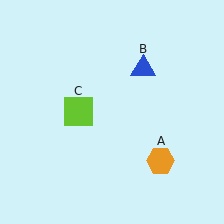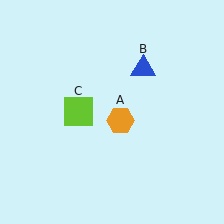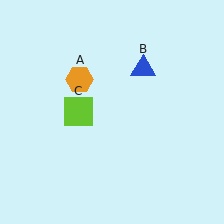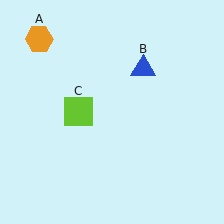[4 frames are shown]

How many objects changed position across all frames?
1 object changed position: orange hexagon (object A).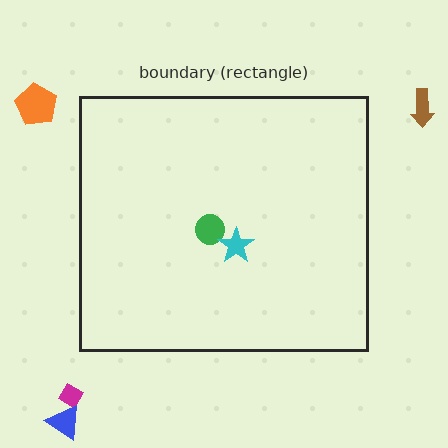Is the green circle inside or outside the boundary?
Inside.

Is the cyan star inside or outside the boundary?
Inside.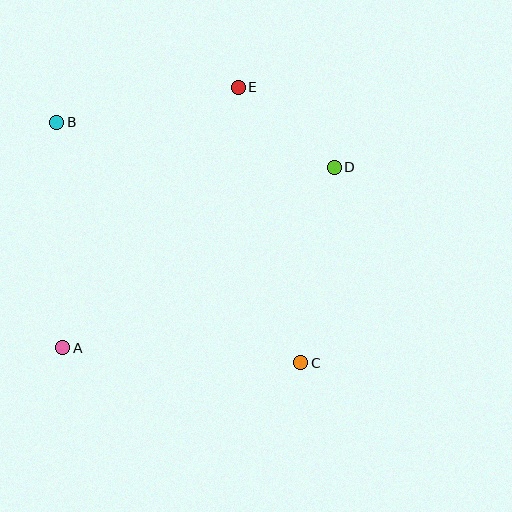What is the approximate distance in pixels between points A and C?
The distance between A and C is approximately 238 pixels.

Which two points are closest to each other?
Points D and E are closest to each other.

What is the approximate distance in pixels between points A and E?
The distance between A and E is approximately 314 pixels.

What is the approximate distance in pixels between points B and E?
The distance between B and E is approximately 185 pixels.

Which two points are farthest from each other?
Points B and C are farthest from each other.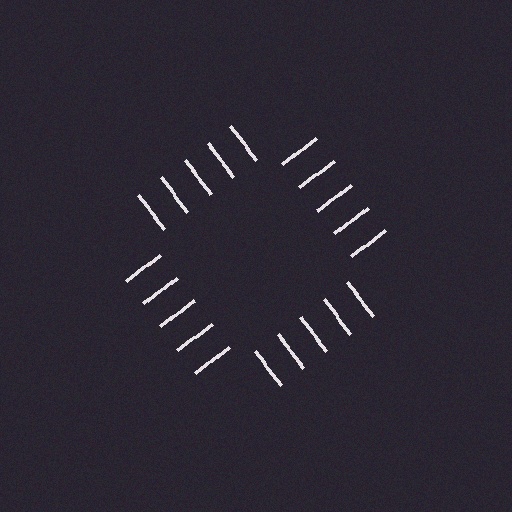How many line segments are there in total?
20 — 5 along each of the 4 edges.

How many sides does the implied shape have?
4 sides — the line-ends trace a square.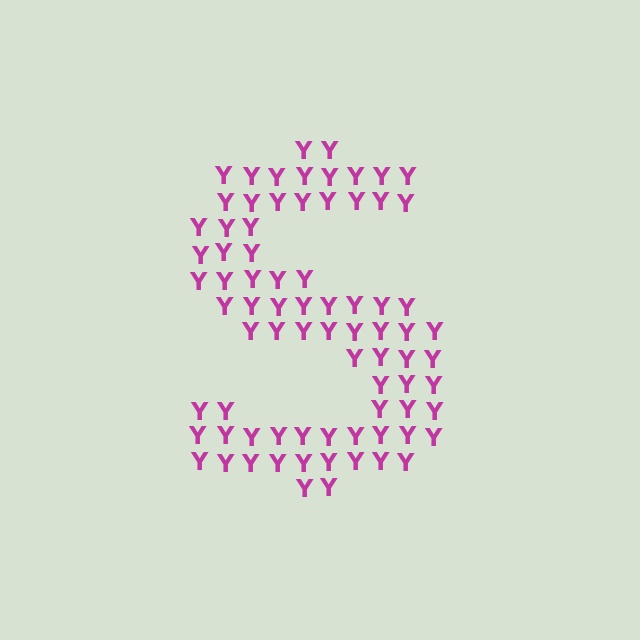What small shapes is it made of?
It is made of small letter Y's.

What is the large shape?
The large shape is the letter S.